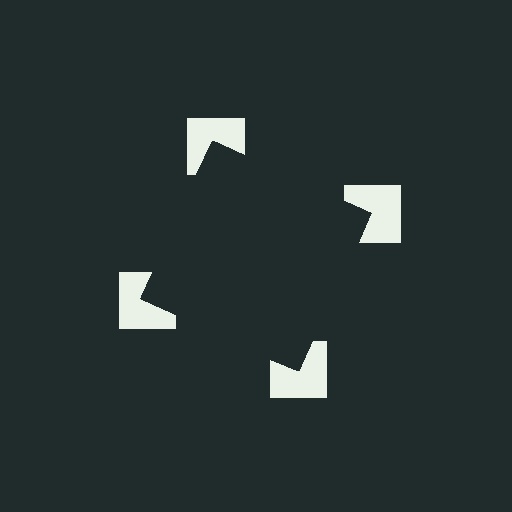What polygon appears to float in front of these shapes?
An illusory square — its edges are inferred from the aligned wedge cuts in the notched squares, not physically drawn.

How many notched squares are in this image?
There are 4 — one at each vertex of the illusory square.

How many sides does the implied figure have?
4 sides.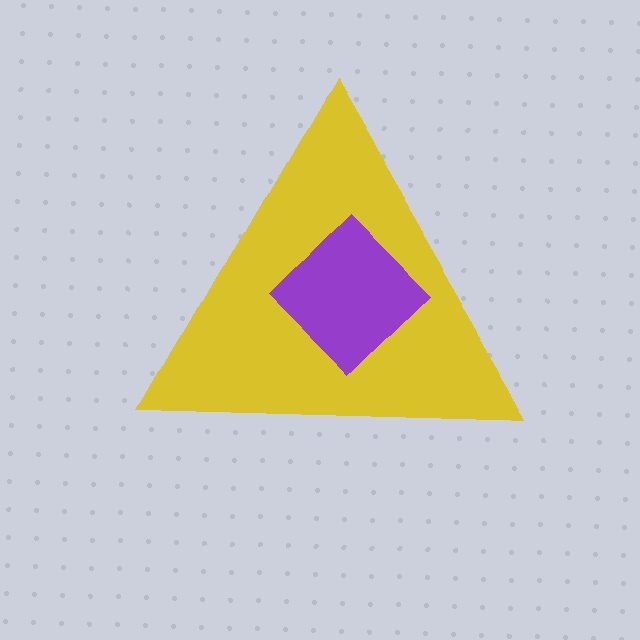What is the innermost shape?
The purple diamond.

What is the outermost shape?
The yellow triangle.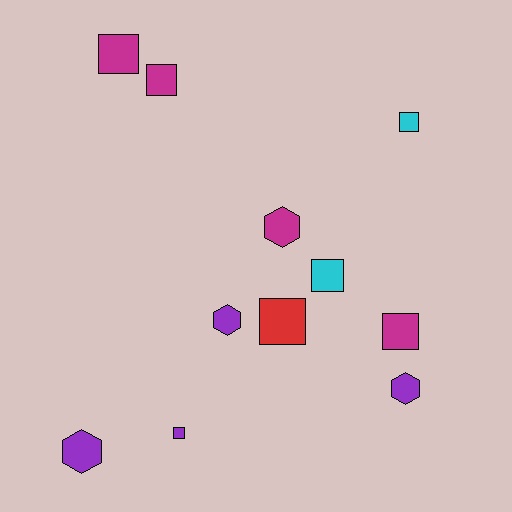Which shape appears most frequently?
Square, with 7 objects.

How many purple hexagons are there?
There are 3 purple hexagons.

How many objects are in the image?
There are 11 objects.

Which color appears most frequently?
Magenta, with 4 objects.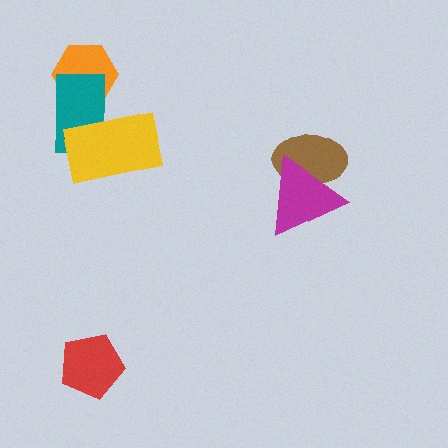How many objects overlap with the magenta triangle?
1 object overlaps with the magenta triangle.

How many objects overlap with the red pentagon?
0 objects overlap with the red pentagon.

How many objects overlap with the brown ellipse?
1 object overlaps with the brown ellipse.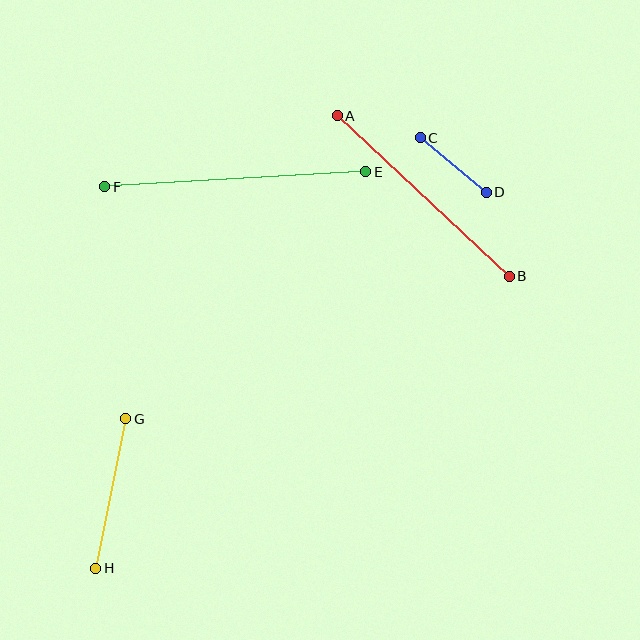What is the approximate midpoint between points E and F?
The midpoint is at approximately (235, 179) pixels.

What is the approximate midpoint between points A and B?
The midpoint is at approximately (423, 196) pixels.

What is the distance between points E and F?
The distance is approximately 262 pixels.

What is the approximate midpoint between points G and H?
The midpoint is at approximately (111, 494) pixels.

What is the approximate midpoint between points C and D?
The midpoint is at approximately (453, 165) pixels.